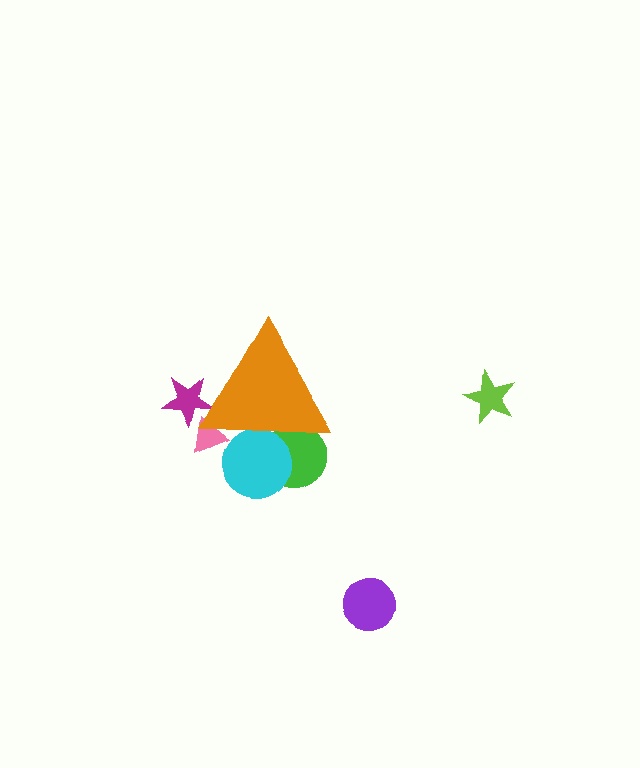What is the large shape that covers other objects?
An orange triangle.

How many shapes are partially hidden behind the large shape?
4 shapes are partially hidden.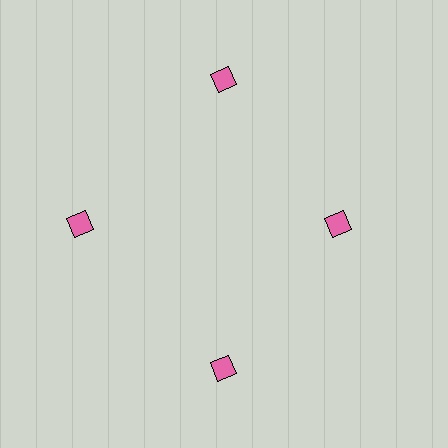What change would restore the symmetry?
The symmetry would be restored by moving it outward, back onto the ring so that all 4 diamonds sit at equal angles and equal distance from the center.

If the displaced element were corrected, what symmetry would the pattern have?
It would have 4-fold rotational symmetry — the pattern would map onto itself every 90 degrees.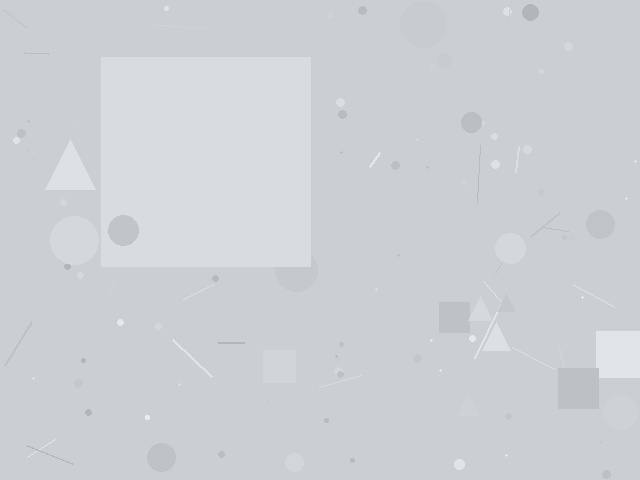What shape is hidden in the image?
A square is hidden in the image.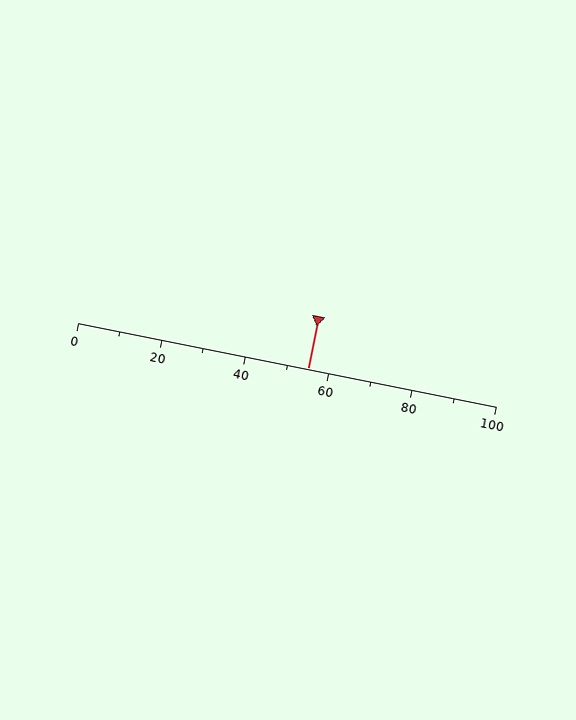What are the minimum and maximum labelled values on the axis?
The axis runs from 0 to 100.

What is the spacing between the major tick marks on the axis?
The major ticks are spaced 20 apart.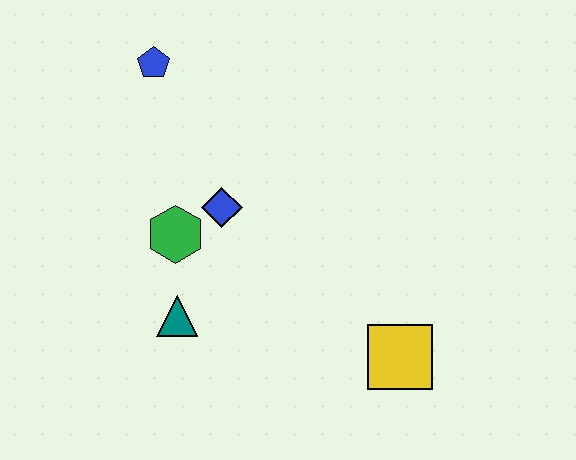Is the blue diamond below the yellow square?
No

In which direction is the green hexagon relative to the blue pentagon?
The green hexagon is below the blue pentagon.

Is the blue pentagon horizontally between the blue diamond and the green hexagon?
No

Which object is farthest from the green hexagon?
The yellow square is farthest from the green hexagon.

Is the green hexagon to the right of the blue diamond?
No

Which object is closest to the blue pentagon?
The blue diamond is closest to the blue pentagon.